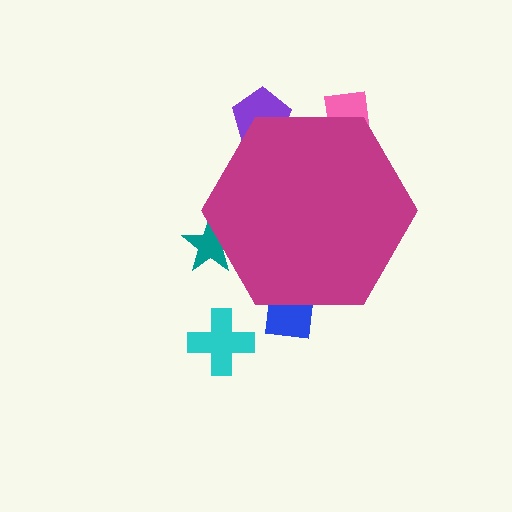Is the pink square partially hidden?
Yes, the pink square is partially hidden behind the magenta hexagon.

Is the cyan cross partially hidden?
No, the cyan cross is fully visible.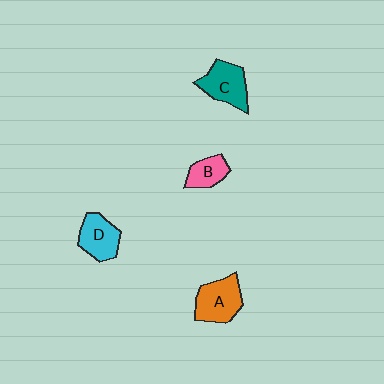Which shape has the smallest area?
Shape B (pink).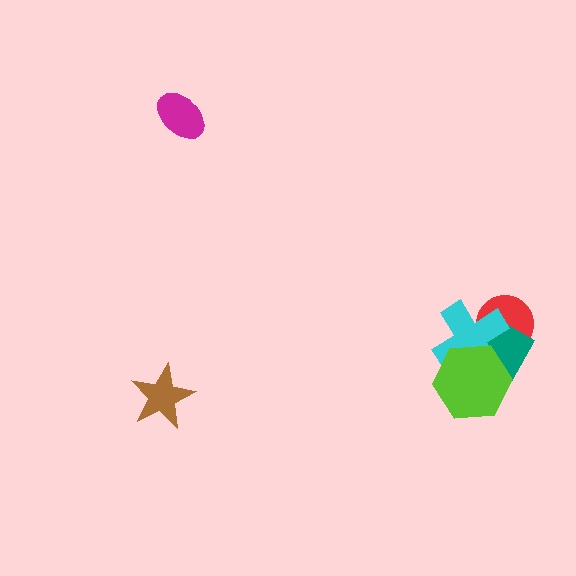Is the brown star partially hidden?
No, no other shape covers it.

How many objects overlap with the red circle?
2 objects overlap with the red circle.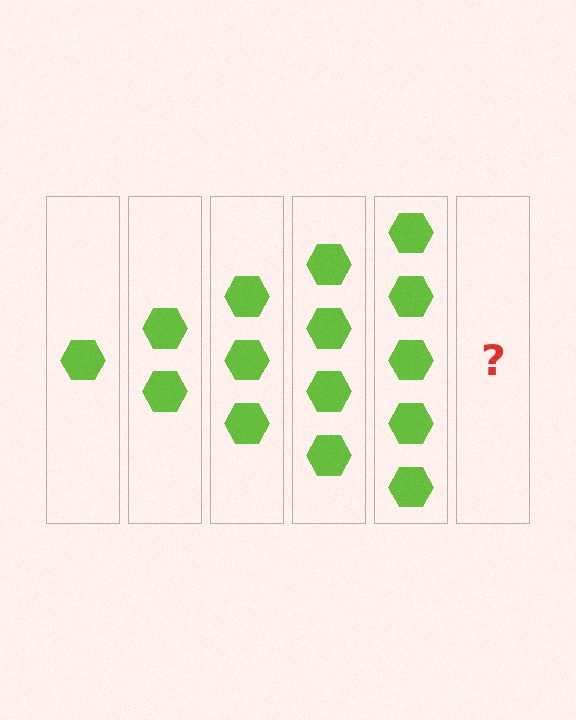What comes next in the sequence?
The next element should be 6 hexagons.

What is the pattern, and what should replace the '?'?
The pattern is that each step adds one more hexagon. The '?' should be 6 hexagons.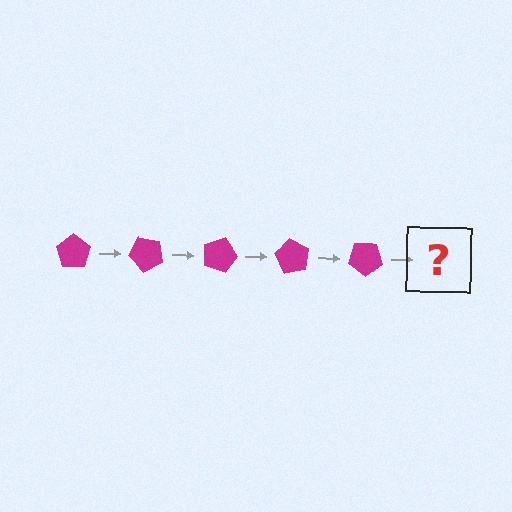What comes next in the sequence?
The next element should be a magenta pentagon rotated 225 degrees.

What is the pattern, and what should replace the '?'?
The pattern is that the pentagon rotates 45 degrees each step. The '?' should be a magenta pentagon rotated 225 degrees.